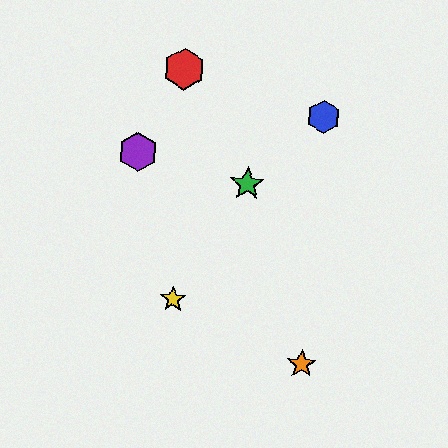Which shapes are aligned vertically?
The red hexagon, the yellow star are aligned vertically.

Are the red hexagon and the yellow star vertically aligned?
Yes, both are at x≈185.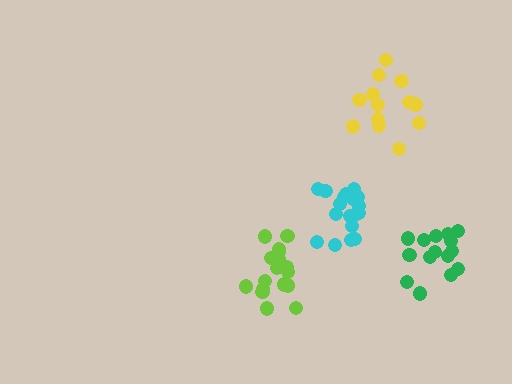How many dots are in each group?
Group 1: 15 dots, Group 2: 18 dots, Group 3: 13 dots, Group 4: 17 dots (63 total).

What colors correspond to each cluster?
The clusters are colored: green, cyan, yellow, lime.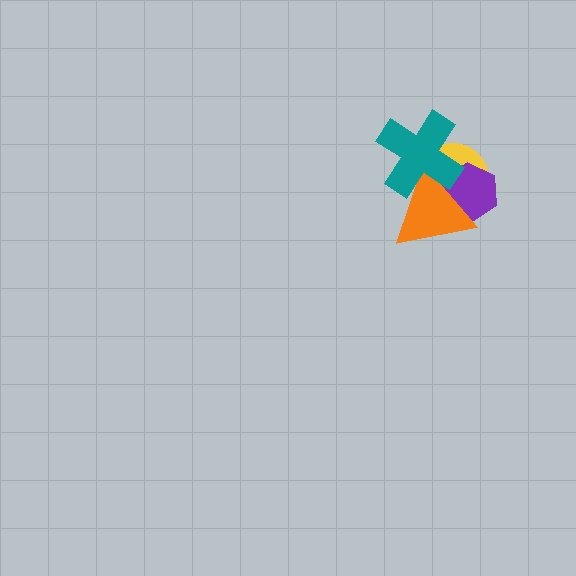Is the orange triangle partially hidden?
Yes, it is partially covered by another shape.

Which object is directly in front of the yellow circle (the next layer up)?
The purple hexagon is directly in front of the yellow circle.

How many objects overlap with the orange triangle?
3 objects overlap with the orange triangle.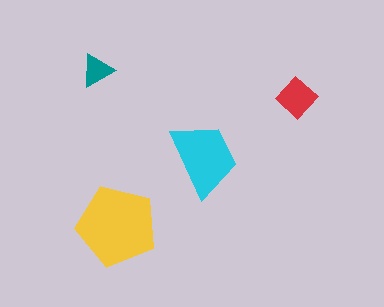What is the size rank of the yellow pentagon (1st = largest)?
1st.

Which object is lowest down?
The yellow pentagon is bottommost.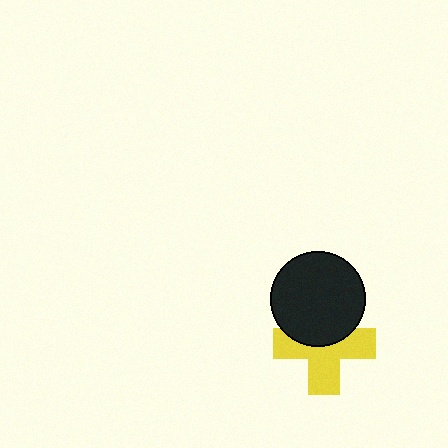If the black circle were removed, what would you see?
You would see the complete yellow cross.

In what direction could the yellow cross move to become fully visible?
The yellow cross could move down. That would shift it out from behind the black circle entirely.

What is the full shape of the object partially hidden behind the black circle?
The partially hidden object is a yellow cross.